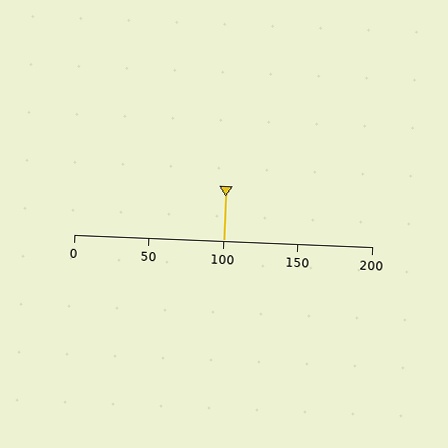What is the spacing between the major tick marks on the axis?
The major ticks are spaced 50 apart.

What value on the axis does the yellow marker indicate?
The marker indicates approximately 100.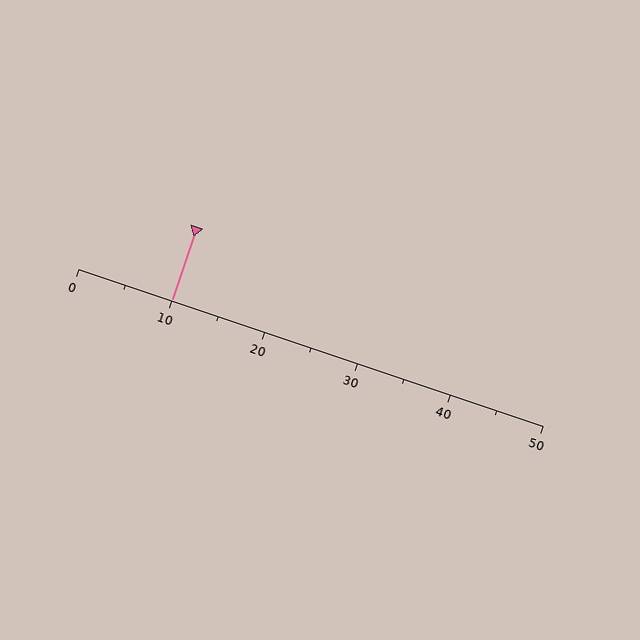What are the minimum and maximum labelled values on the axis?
The axis runs from 0 to 50.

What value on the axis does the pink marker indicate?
The marker indicates approximately 10.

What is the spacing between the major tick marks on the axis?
The major ticks are spaced 10 apart.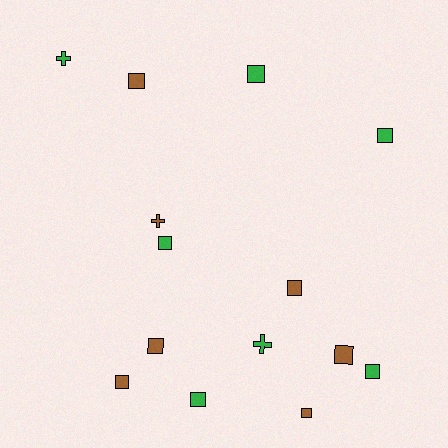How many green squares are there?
There are 5 green squares.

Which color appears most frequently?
Green, with 7 objects.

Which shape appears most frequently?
Square, with 11 objects.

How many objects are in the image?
There are 14 objects.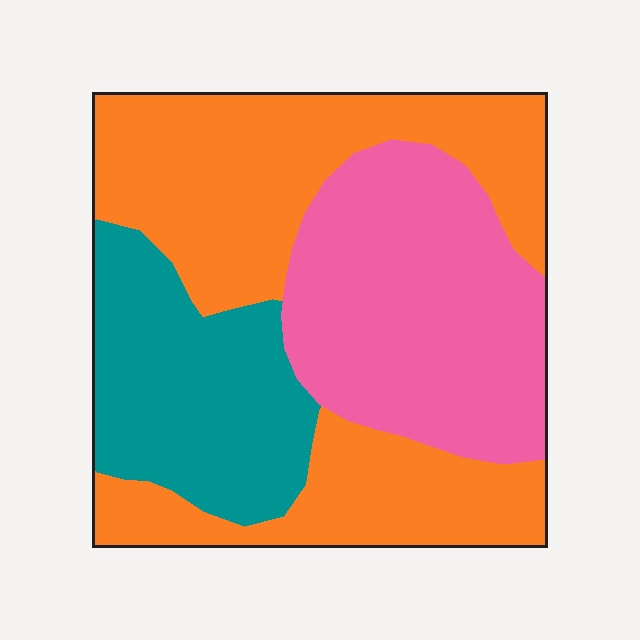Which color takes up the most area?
Orange, at roughly 45%.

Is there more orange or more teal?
Orange.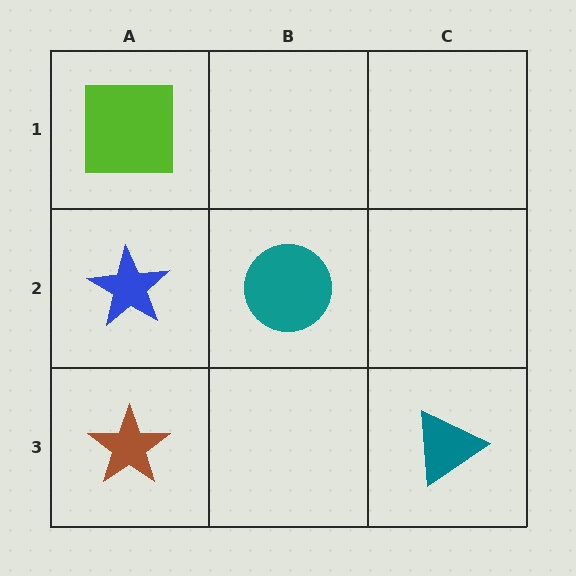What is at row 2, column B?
A teal circle.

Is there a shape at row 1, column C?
No, that cell is empty.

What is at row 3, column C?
A teal triangle.